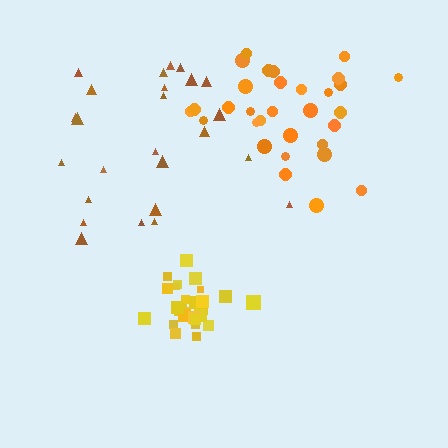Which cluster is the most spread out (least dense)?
Brown.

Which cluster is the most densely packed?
Yellow.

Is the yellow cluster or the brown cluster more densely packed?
Yellow.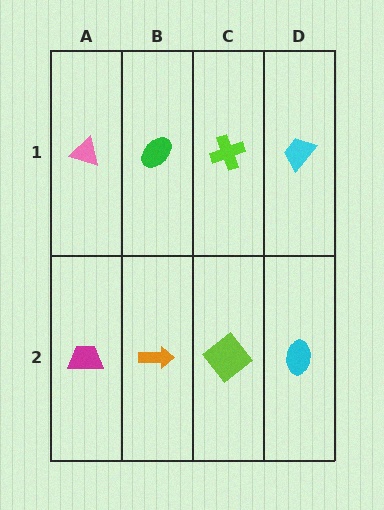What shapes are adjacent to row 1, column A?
A magenta trapezoid (row 2, column A), a green ellipse (row 1, column B).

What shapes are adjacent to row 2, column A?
A pink triangle (row 1, column A), an orange arrow (row 2, column B).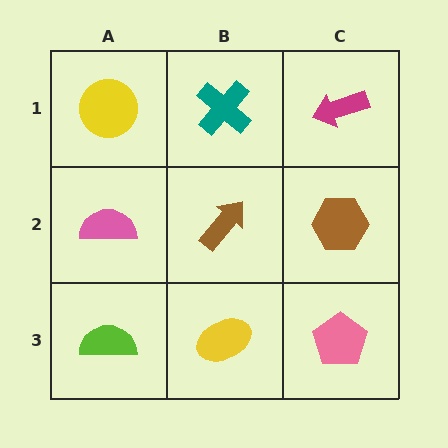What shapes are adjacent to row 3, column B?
A brown arrow (row 2, column B), a lime semicircle (row 3, column A), a pink pentagon (row 3, column C).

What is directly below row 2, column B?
A yellow ellipse.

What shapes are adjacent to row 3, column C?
A brown hexagon (row 2, column C), a yellow ellipse (row 3, column B).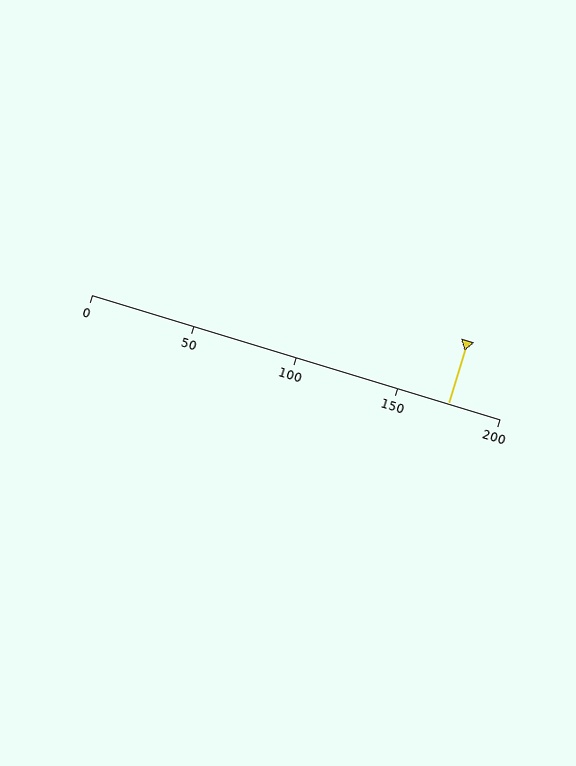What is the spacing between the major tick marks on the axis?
The major ticks are spaced 50 apart.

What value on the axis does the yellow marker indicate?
The marker indicates approximately 175.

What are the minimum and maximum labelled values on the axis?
The axis runs from 0 to 200.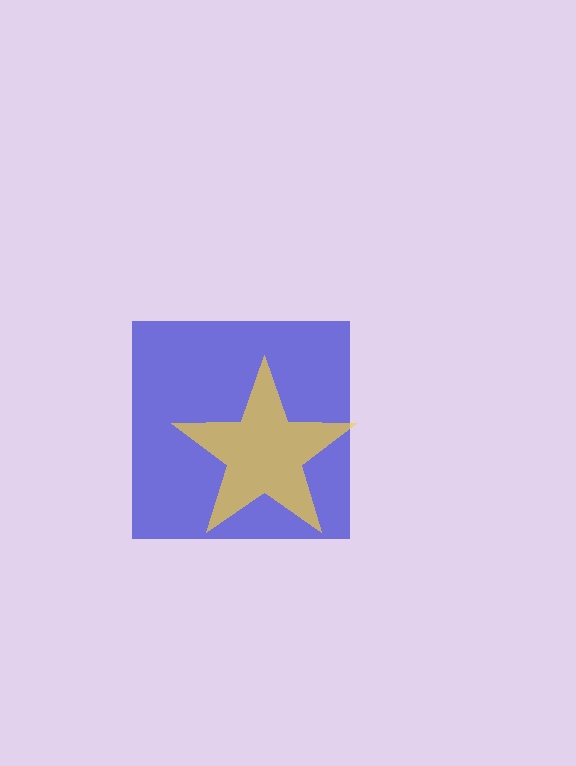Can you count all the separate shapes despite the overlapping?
Yes, there are 2 separate shapes.